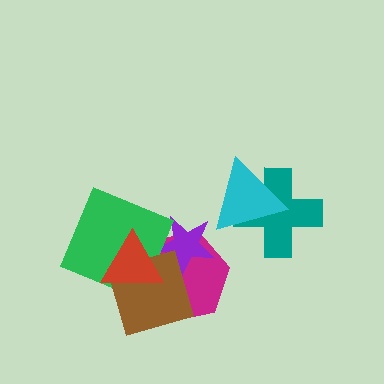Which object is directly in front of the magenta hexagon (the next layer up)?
The purple star is directly in front of the magenta hexagon.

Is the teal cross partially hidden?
Yes, it is partially covered by another shape.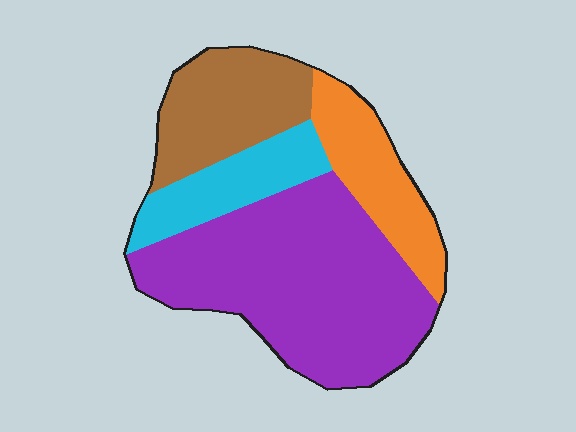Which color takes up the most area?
Purple, at roughly 50%.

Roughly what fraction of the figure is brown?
Brown takes up about one fifth (1/5) of the figure.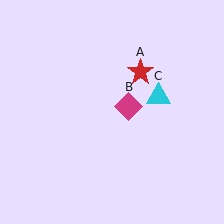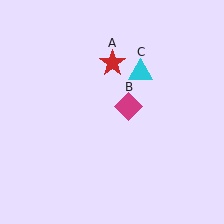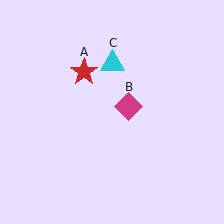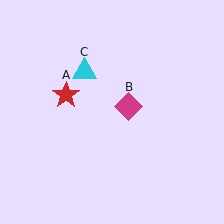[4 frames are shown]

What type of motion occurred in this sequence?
The red star (object A), cyan triangle (object C) rotated counterclockwise around the center of the scene.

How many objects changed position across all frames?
2 objects changed position: red star (object A), cyan triangle (object C).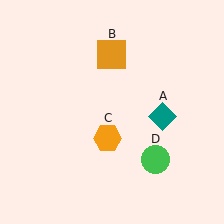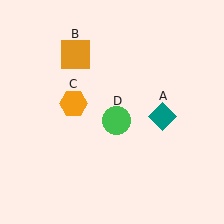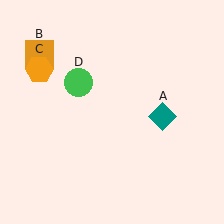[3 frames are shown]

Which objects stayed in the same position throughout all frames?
Teal diamond (object A) remained stationary.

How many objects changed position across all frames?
3 objects changed position: orange square (object B), orange hexagon (object C), green circle (object D).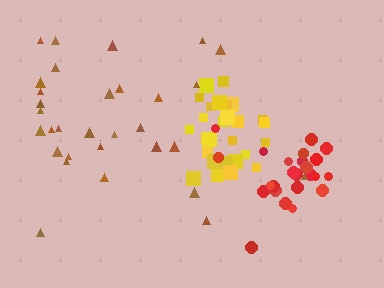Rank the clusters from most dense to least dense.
yellow, red, brown.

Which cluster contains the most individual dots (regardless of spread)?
Brown (31).